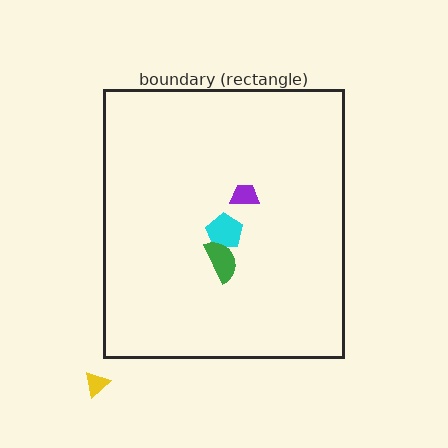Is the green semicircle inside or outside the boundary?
Inside.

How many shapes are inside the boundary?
3 inside, 1 outside.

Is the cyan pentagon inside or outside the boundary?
Inside.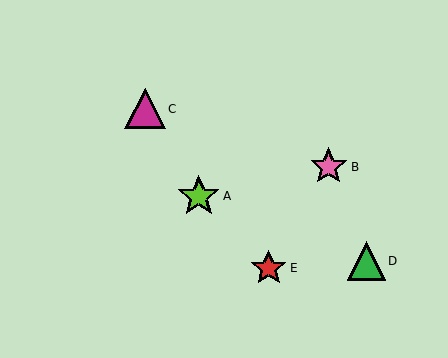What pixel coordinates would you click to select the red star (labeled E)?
Click at (269, 268) to select the red star E.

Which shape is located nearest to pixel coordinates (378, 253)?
The green triangle (labeled D) at (366, 261) is nearest to that location.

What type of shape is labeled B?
Shape B is a pink star.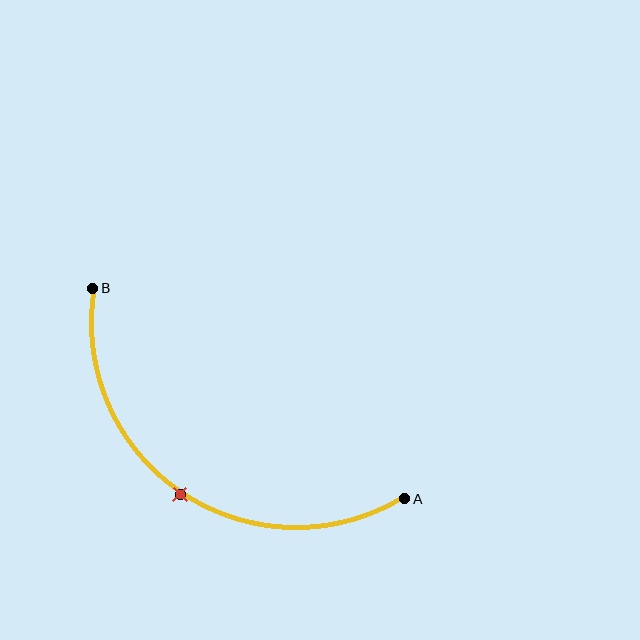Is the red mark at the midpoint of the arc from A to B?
Yes. The red mark lies on the arc at equal arc-length from both A and B — it is the arc midpoint.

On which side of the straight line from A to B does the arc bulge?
The arc bulges below and to the left of the straight line connecting A and B.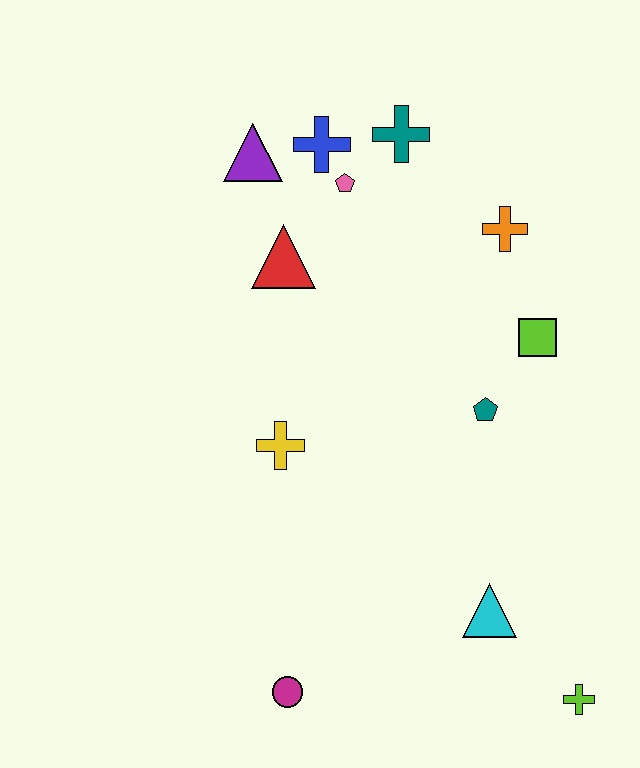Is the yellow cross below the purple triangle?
Yes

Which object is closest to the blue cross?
The pink pentagon is closest to the blue cross.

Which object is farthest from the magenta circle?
The teal cross is farthest from the magenta circle.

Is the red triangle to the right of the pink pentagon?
No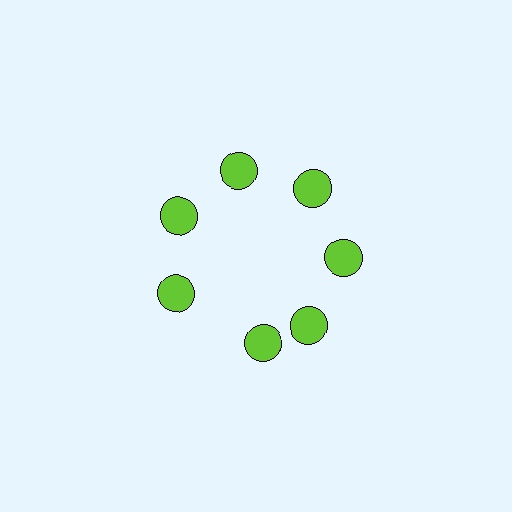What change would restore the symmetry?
The symmetry would be restored by rotating it back into even spacing with its neighbors so that all 7 circles sit at equal angles and equal distance from the center.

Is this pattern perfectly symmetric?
No. The 7 lime circles are arranged in a ring, but one element near the 6 o'clock position is rotated out of alignment along the ring, breaking the 7-fold rotational symmetry.